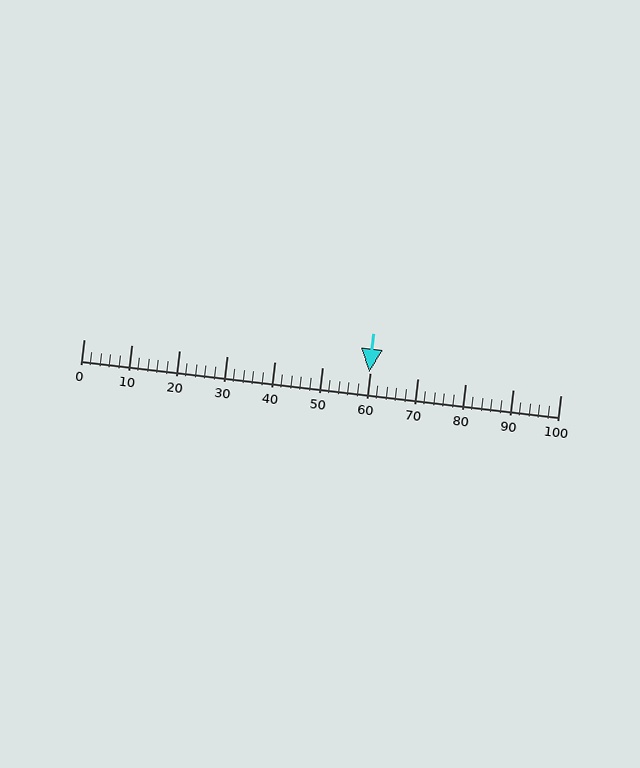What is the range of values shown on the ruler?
The ruler shows values from 0 to 100.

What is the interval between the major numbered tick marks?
The major tick marks are spaced 10 units apart.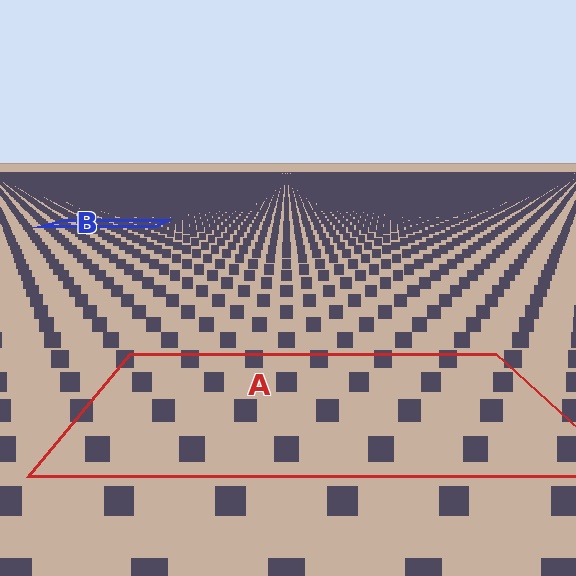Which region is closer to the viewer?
Region A is closer. The texture elements there are larger and more spread out.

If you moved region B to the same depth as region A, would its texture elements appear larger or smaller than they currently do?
They would appear larger. At a closer depth, the same texture elements are projected at a bigger on-screen size.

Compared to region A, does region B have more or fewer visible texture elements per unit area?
Region B has more texture elements per unit area — they are packed more densely because it is farther away.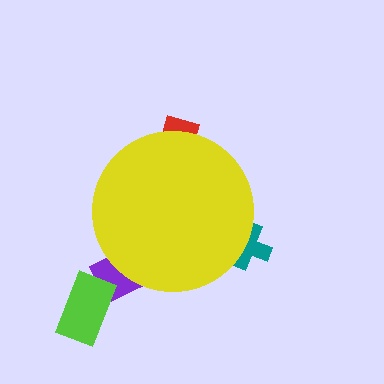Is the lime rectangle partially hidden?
No, the lime rectangle is fully visible.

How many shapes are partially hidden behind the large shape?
3 shapes are partially hidden.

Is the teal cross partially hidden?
Yes, the teal cross is partially hidden behind the yellow circle.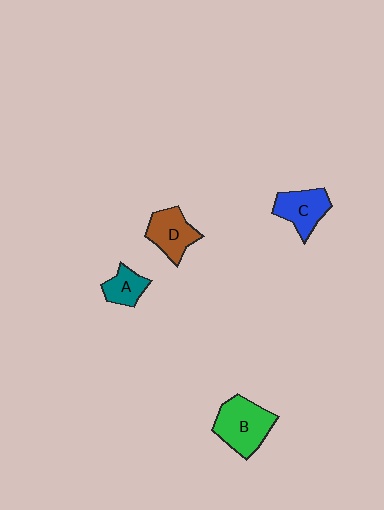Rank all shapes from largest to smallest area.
From largest to smallest: B (green), D (brown), C (blue), A (teal).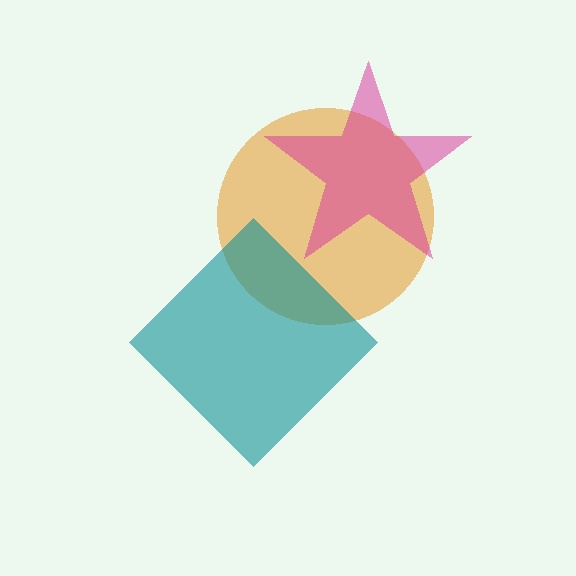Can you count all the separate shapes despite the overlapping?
Yes, there are 3 separate shapes.